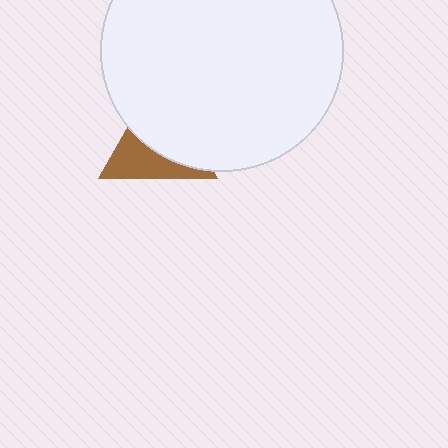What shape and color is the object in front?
The object in front is a white circle.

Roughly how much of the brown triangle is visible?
A small part of it is visible (roughly 43%).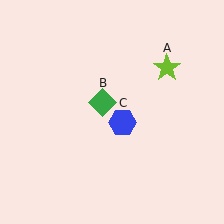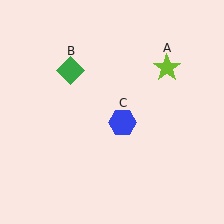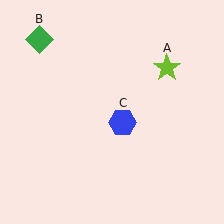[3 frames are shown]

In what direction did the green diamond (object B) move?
The green diamond (object B) moved up and to the left.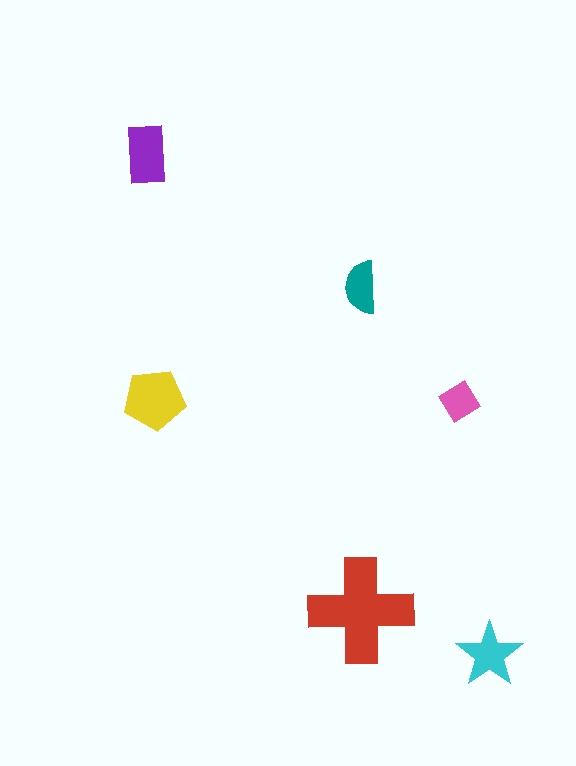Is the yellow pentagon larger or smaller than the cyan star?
Larger.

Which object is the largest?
The red cross.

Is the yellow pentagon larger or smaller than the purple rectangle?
Larger.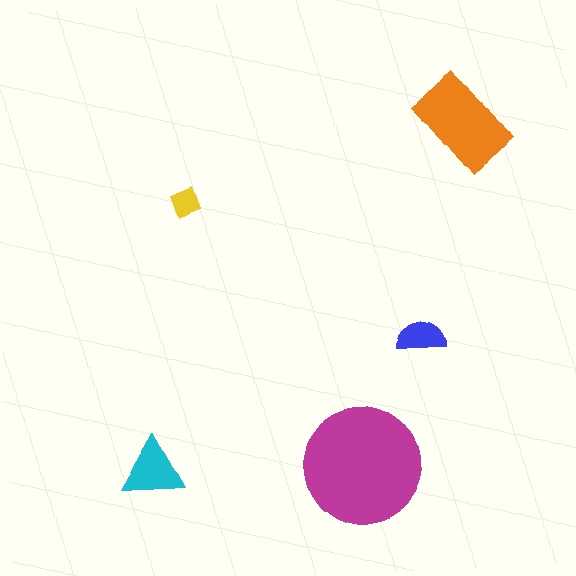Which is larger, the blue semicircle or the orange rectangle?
The orange rectangle.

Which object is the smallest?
The yellow diamond.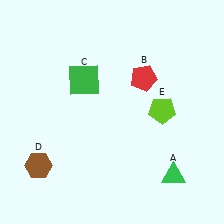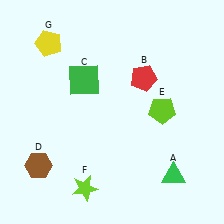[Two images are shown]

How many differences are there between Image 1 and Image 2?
There are 2 differences between the two images.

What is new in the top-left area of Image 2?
A yellow pentagon (G) was added in the top-left area of Image 2.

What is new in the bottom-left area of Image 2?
A lime star (F) was added in the bottom-left area of Image 2.